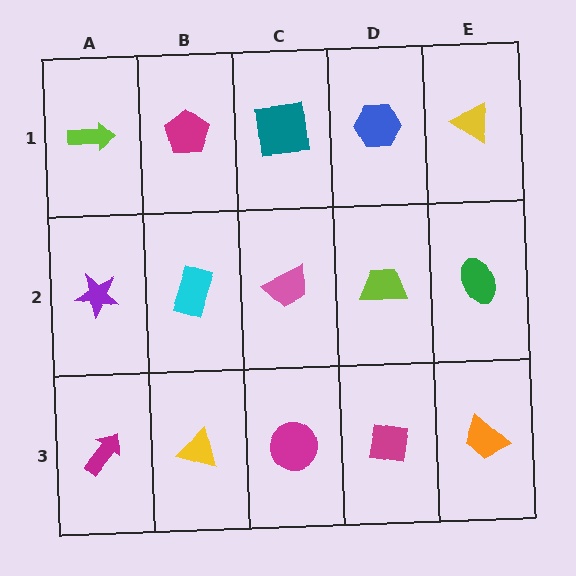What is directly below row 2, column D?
A magenta square.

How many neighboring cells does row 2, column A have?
3.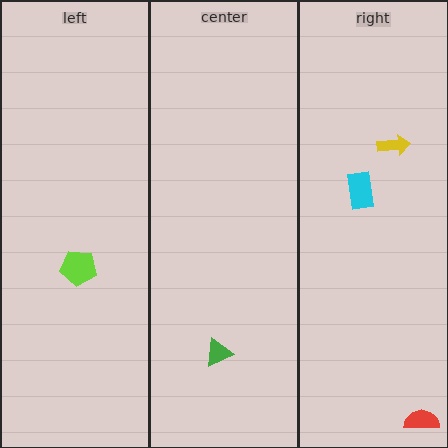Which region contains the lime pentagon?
The left region.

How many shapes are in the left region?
1.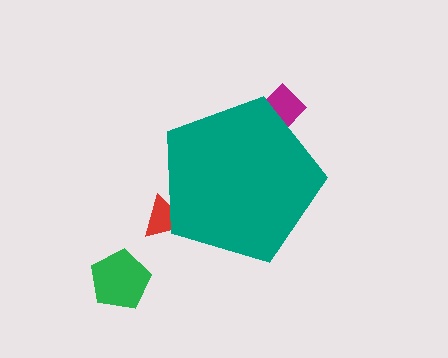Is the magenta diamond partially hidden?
Yes, the magenta diamond is partially hidden behind the teal pentagon.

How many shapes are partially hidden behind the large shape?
2 shapes are partially hidden.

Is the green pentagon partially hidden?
No, the green pentagon is fully visible.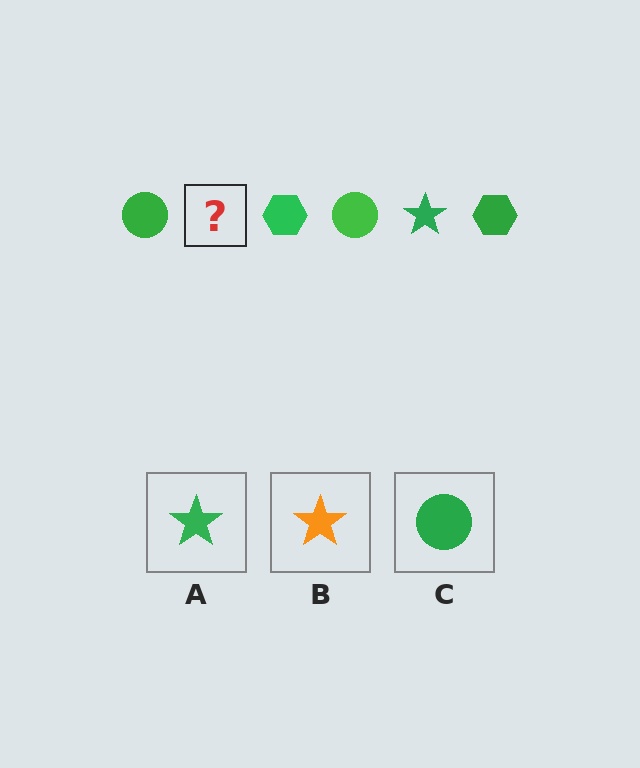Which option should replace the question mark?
Option A.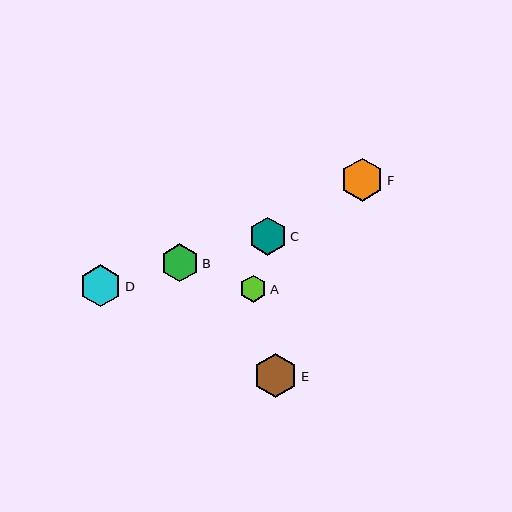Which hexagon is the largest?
Hexagon E is the largest with a size of approximately 44 pixels.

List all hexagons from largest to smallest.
From largest to smallest: E, F, D, B, C, A.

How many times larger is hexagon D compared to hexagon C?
Hexagon D is approximately 1.1 times the size of hexagon C.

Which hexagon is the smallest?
Hexagon A is the smallest with a size of approximately 27 pixels.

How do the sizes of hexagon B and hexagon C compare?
Hexagon B and hexagon C are approximately the same size.